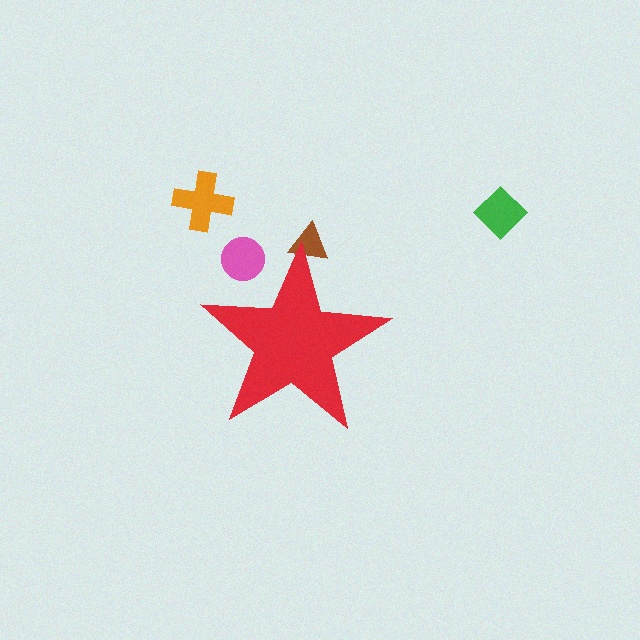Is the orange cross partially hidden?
No, the orange cross is fully visible.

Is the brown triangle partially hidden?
Yes, the brown triangle is partially hidden behind the red star.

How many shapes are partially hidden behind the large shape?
2 shapes are partially hidden.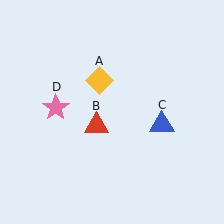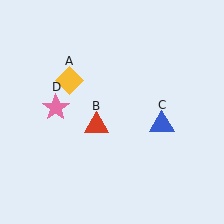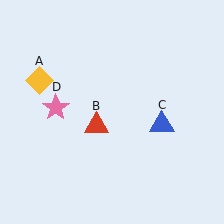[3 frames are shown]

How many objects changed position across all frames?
1 object changed position: yellow diamond (object A).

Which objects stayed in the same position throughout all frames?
Red triangle (object B) and blue triangle (object C) and pink star (object D) remained stationary.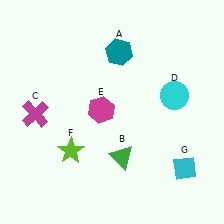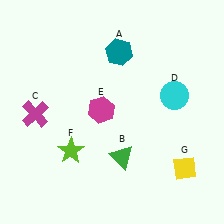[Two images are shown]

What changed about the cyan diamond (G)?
In Image 1, G is cyan. In Image 2, it changed to yellow.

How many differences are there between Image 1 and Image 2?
There is 1 difference between the two images.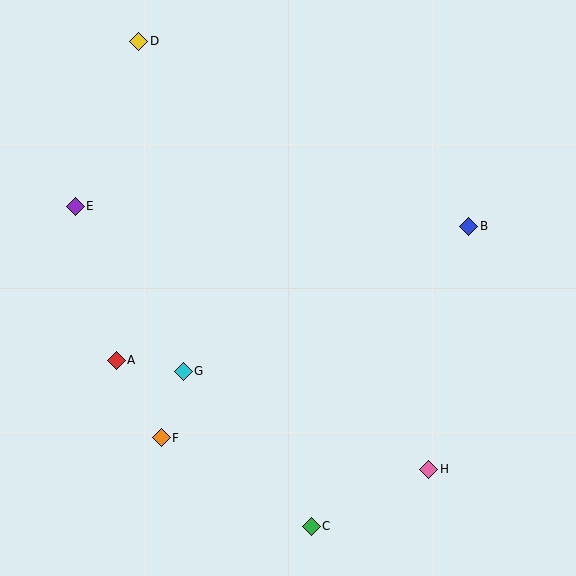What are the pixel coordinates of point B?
Point B is at (469, 226).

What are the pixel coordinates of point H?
Point H is at (429, 469).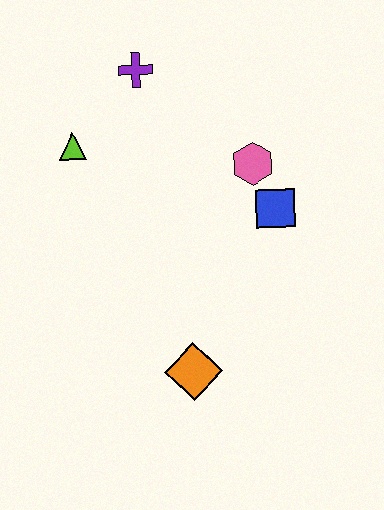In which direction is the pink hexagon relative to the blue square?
The pink hexagon is above the blue square.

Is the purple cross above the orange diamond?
Yes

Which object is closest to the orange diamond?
The blue square is closest to the orange diamond.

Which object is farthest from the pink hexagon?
The orange diamond is farthest from the pink hexagon.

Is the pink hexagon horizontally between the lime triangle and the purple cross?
No